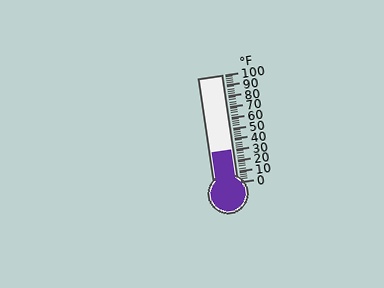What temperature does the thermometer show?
The thermometer shows approximately 30°F.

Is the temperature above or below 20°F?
The temperature is above 20°F.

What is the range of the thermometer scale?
The thermometer scale ranges from 0°F to 100°F.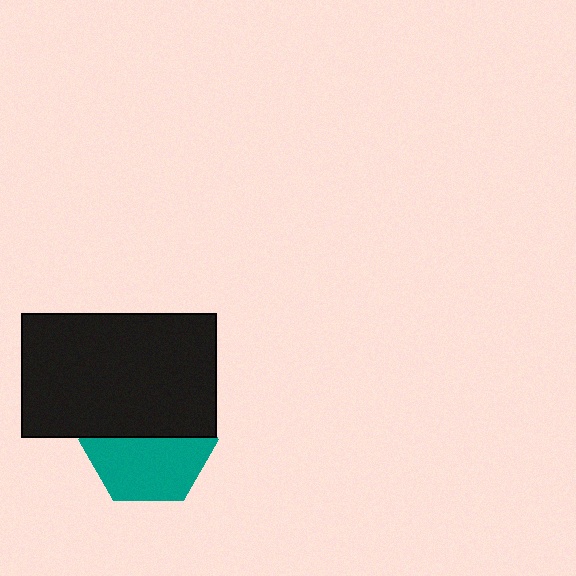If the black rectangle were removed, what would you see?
You would see the complete teal hexagon.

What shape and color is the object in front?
The object in front is a black rectangle.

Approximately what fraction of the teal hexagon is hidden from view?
Roughly 48% of the teal hexagon is hidden behind the black rectangle.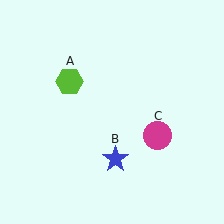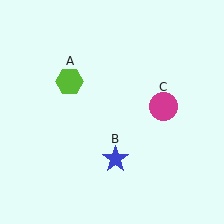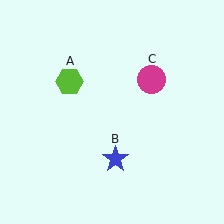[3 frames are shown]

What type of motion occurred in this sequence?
The magenta circle (object C) rotated counterclockwise around the center of the scene.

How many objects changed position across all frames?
1 object changed position: magenta circle (object C).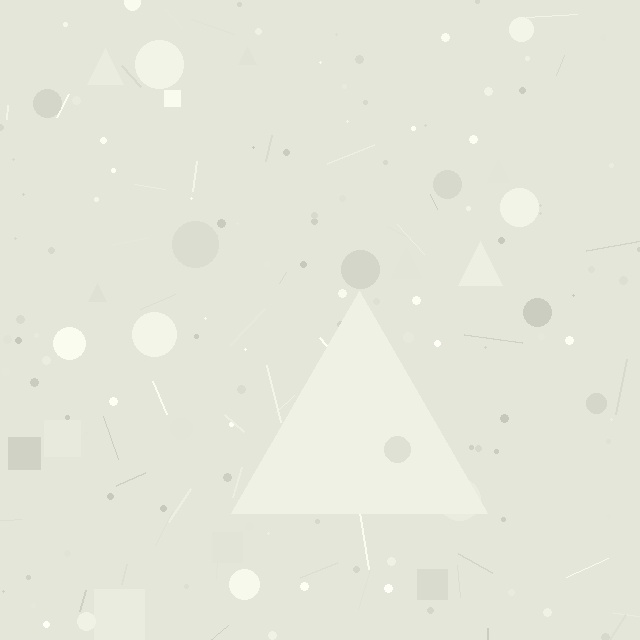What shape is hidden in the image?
A triangle is hidden in the image.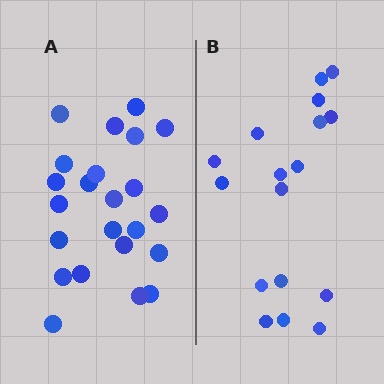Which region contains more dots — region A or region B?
Region A (the left region) has more dots.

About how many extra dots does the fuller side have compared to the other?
Region A has about 6 more dots than region B.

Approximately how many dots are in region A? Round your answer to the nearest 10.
About 20 dots. (The exact count is 23, which rounds to 20.)